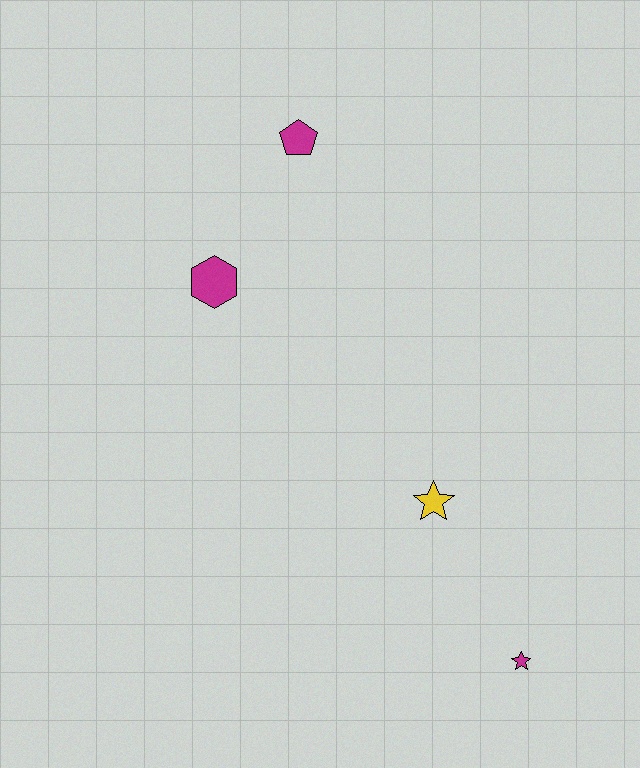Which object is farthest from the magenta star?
The magenta pentagon is farthest from the magenta star.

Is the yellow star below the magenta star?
No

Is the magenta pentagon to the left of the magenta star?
Yes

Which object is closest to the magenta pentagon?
The magenta hexagon is closest to the magenta pentagon.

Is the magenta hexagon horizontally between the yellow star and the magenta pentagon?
No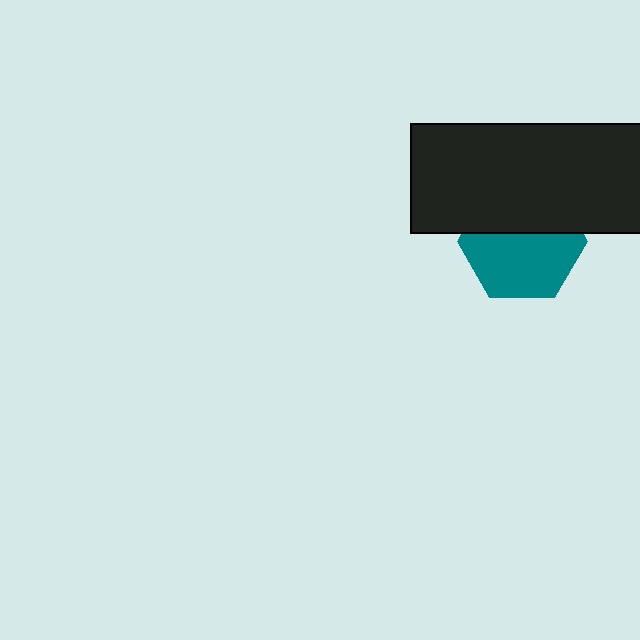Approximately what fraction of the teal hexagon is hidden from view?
Roughly 42% of the teal hexagon is hidden behind the black rectangle.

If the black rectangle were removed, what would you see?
You would see the complete teal hexagon.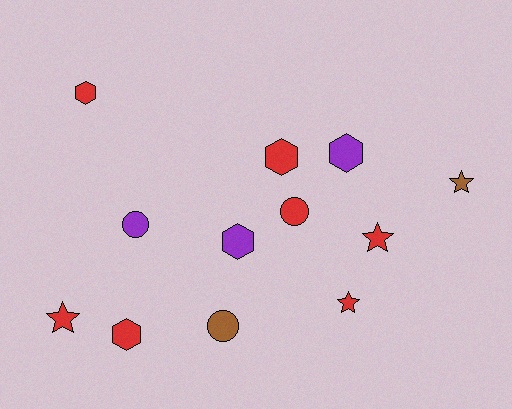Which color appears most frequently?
Red, with 7 objects.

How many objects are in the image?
There are 12 objects.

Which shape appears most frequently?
Hexagon, with 5 objects.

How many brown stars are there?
There is 1 brown star.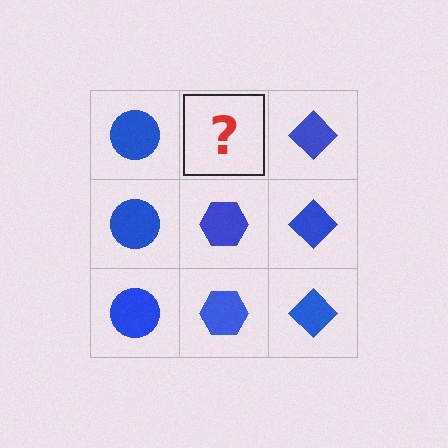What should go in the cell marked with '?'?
The missing cell should contain a blue hexagon.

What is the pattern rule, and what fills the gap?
The rule is that each column has a consistent shape. The gap should be filled with a blue hexagon.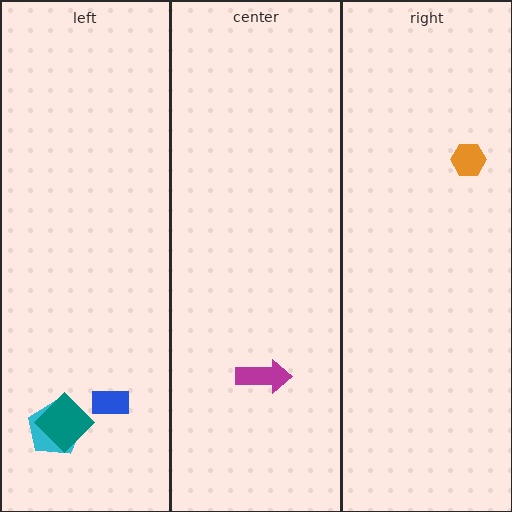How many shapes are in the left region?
3.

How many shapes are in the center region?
1.